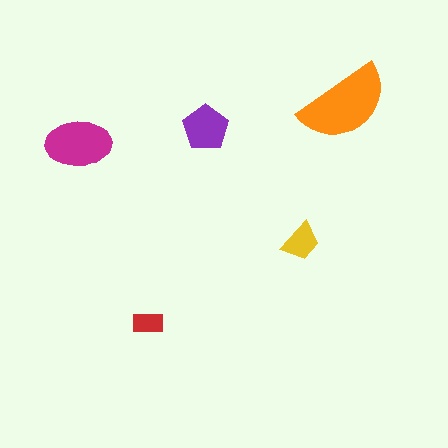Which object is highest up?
The orange semicircle is topmost.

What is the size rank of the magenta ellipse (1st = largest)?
2nd.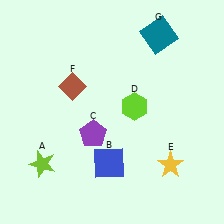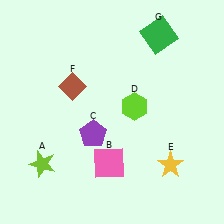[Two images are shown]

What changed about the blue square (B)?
In Image 1, B is blue. In Image 2, it changed to pink.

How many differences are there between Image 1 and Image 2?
There are 2 differences between the two images.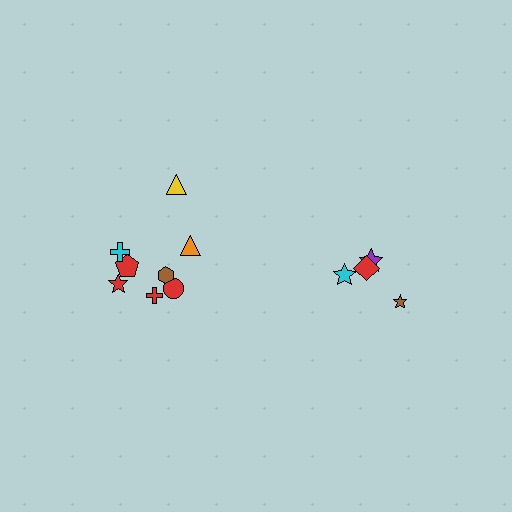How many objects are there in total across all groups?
There are 12 objects.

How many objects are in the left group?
There are 8 objects.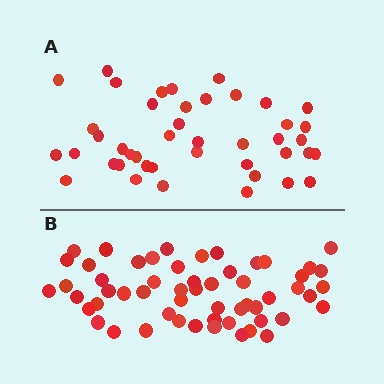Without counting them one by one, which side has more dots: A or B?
Region B (the bottom region) has more dots.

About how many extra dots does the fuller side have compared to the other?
Region B has approximately 15 more dots than region A.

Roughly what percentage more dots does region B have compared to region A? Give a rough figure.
About 30% more.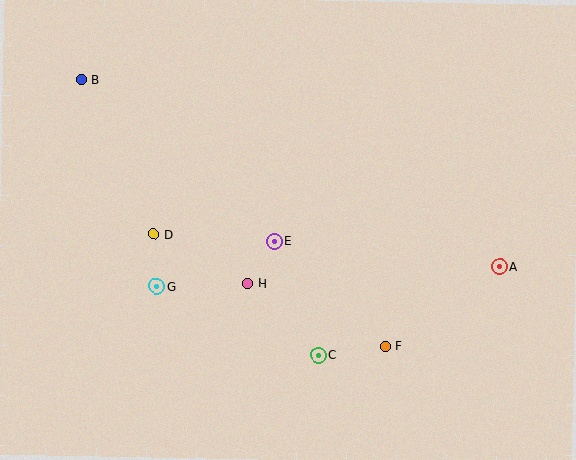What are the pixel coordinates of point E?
Point E is at (274, 241).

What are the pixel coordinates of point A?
Point A is at (500, 267).